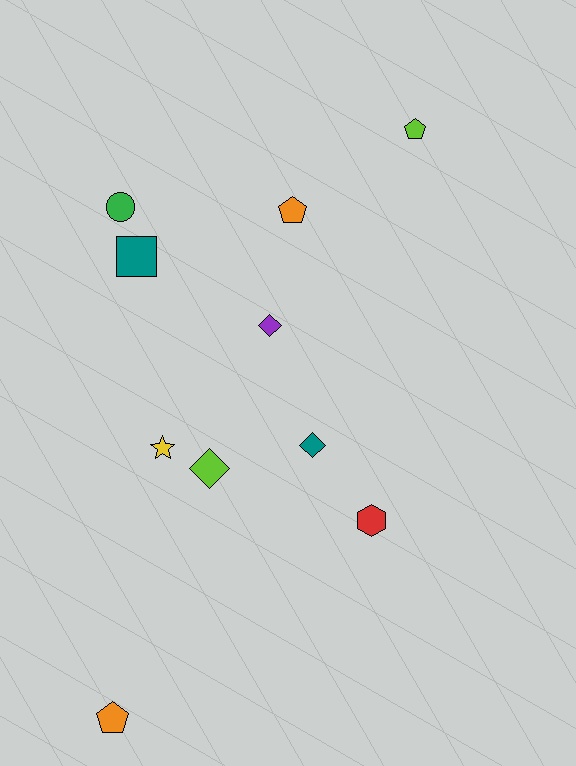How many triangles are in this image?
There are no triangles.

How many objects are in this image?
There are 10 objects.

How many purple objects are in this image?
There is 1 purple object.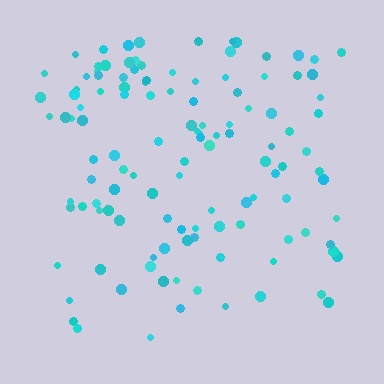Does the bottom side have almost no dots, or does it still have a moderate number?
Still a moderate number, just noticeably fewer than the top.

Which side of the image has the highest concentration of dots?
The top.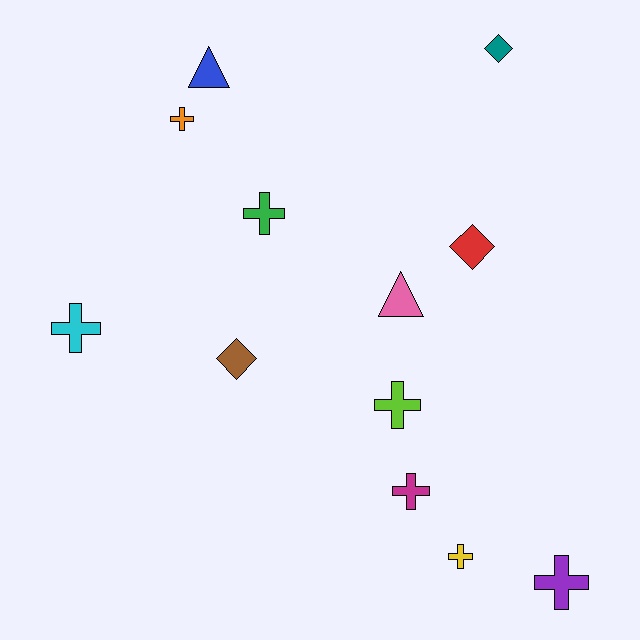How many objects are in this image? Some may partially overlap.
There are 12 objects.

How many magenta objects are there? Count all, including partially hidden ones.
There is 1 magenta object.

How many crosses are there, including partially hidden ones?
There are 7 crosses.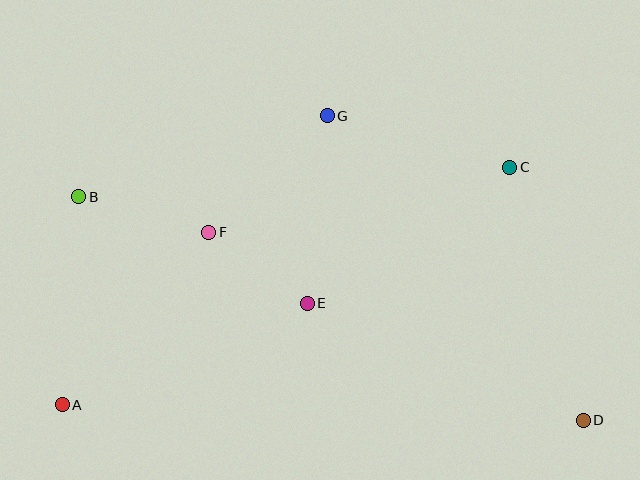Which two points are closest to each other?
Points E and F are closest to each other.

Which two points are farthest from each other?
Points B and D are farthest from each other.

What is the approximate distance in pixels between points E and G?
The distance between E and G is approximately 189 pixels.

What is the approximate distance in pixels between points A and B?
The distance between A and B is approximately 208 pixels.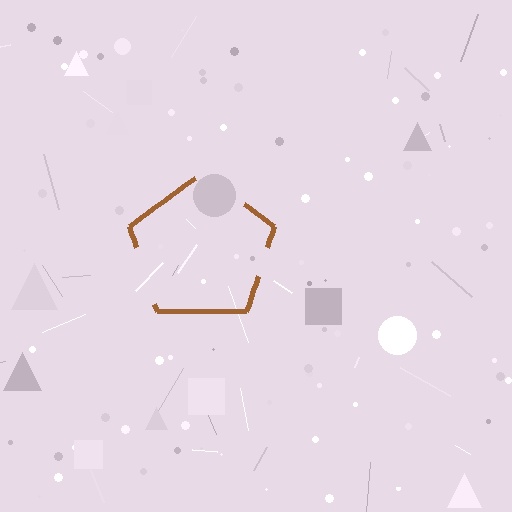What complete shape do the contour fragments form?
The contour fragments form a pentagon.